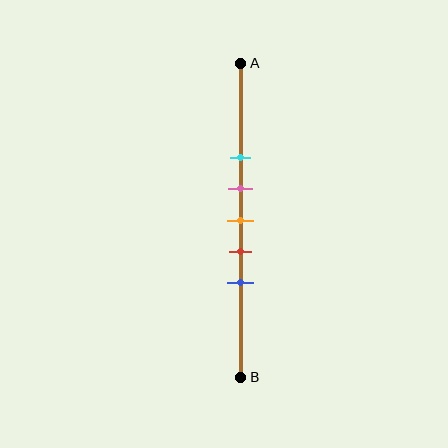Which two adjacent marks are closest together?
The pink and orange marks are the closest adjacent pair.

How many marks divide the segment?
There are 5 marks dividing the segment.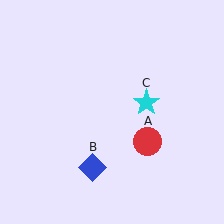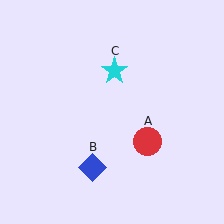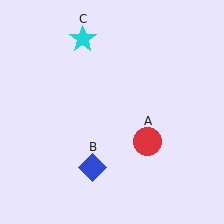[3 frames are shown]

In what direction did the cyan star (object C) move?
The cyan star (object C) moved up and to the left.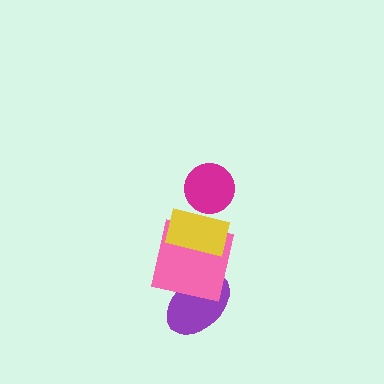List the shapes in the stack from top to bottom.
From top to bottom: the magenta circle, the yellow rectangle, the pink square, the purple ellipse.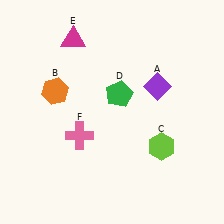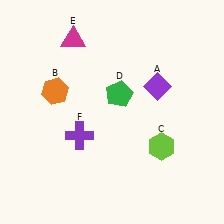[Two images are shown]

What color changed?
The cross (F) changed from pink in Image 1 to purple in Image 2.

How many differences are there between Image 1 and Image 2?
There is 1 difference between the two images.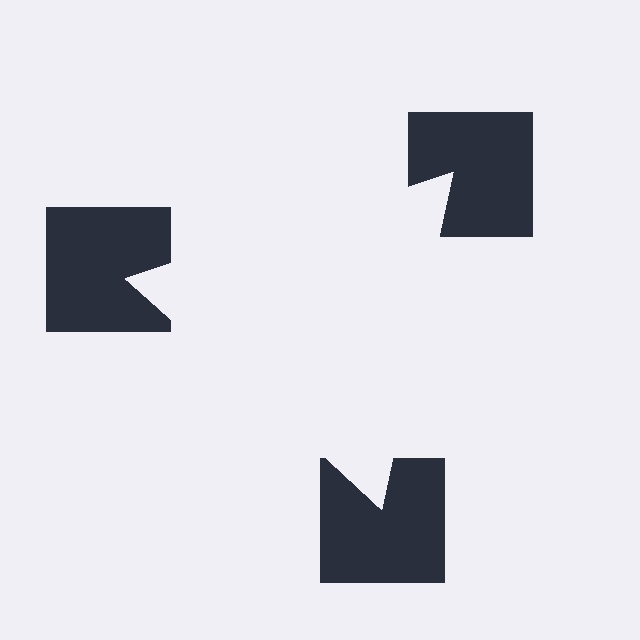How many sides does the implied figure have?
3 sides.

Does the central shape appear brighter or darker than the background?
It typically appears slightly brighter than the background, even though no actual brightness change is drawn.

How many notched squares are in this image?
There are 3 — one at each vertex of the illusory triangle.